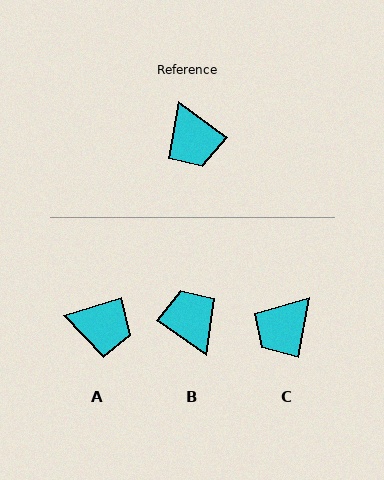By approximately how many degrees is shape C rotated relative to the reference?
Approximately 64 degrees clockwise.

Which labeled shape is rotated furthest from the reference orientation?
B, about 178 degrees away.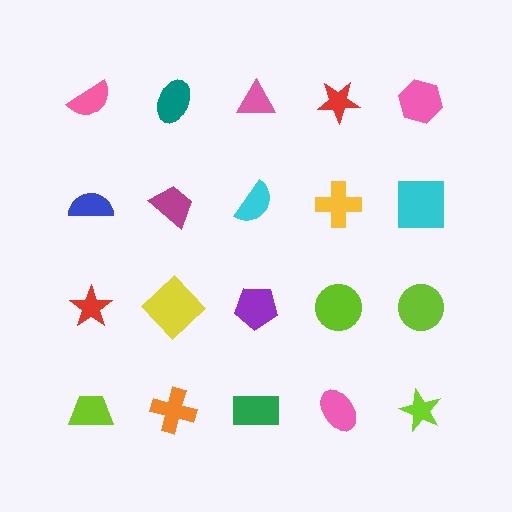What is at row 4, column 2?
An orange cross.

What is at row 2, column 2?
A magenta trapezoid.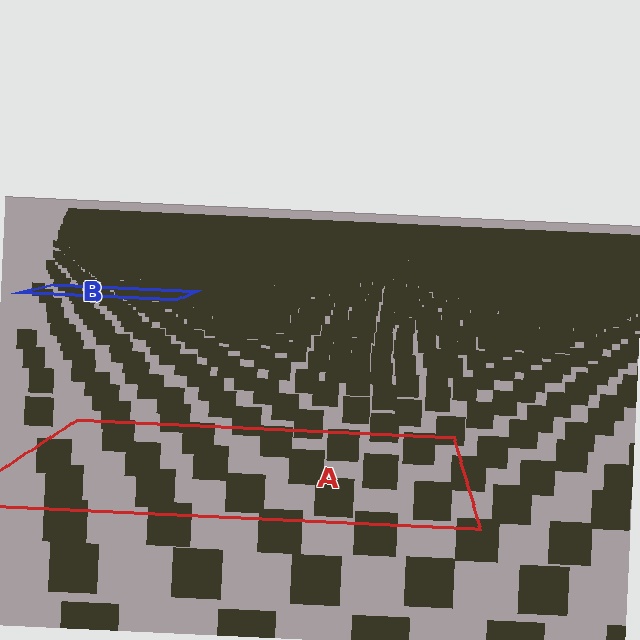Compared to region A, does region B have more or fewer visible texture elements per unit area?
Region B has more texture elements per unit area — they are packed more densely because it is farther away.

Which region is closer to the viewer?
Region A is closer. The texture elements there are larger and more spread out.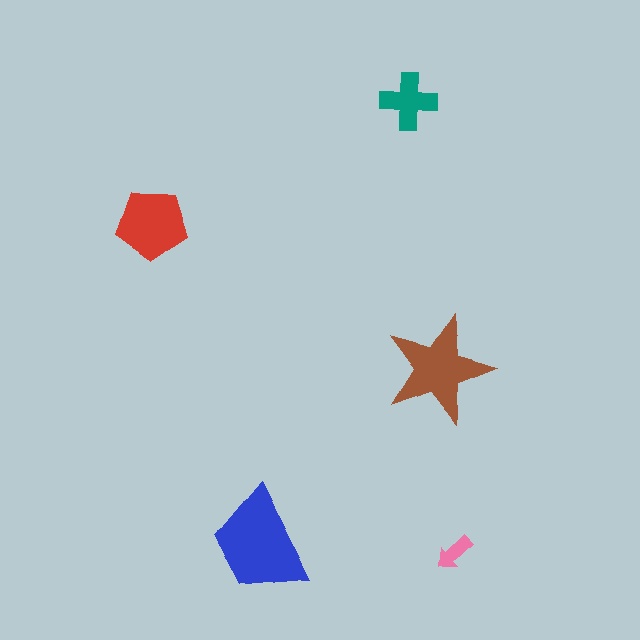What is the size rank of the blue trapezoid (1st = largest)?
1st.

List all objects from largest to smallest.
The blue trapezoid, the brown star, the red pentagon, the teal cross, the pink arrow.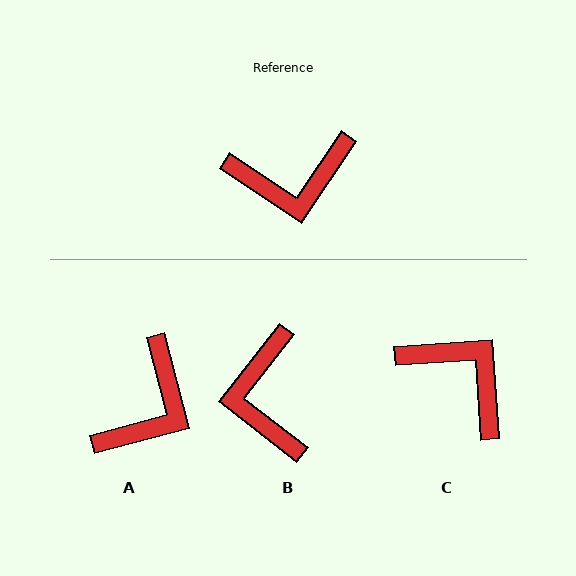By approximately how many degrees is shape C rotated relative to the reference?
Approximately 128 degrees counter-clockwise.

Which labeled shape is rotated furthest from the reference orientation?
C, about 128 degrees away.